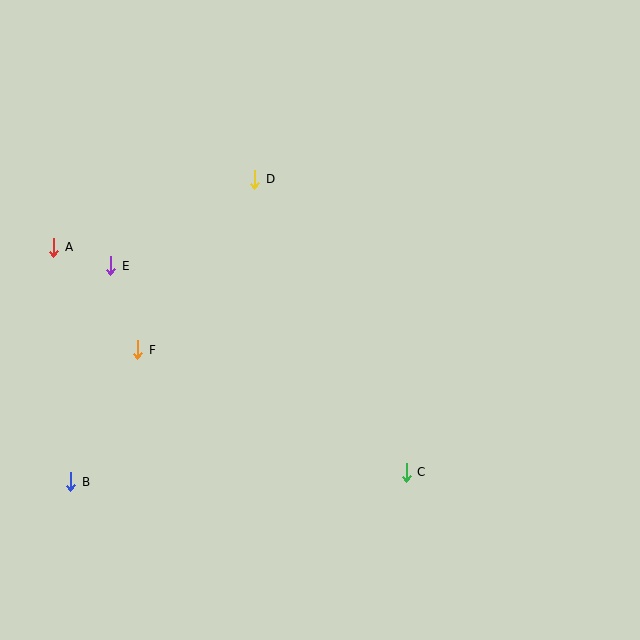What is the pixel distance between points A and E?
The distance between A and E is 60 pixels.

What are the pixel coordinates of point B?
Point B is at (71, 482).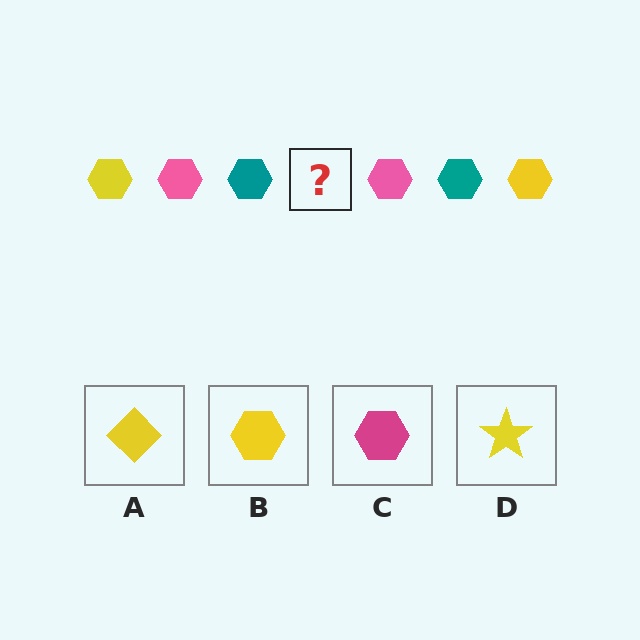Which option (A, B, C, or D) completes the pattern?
B.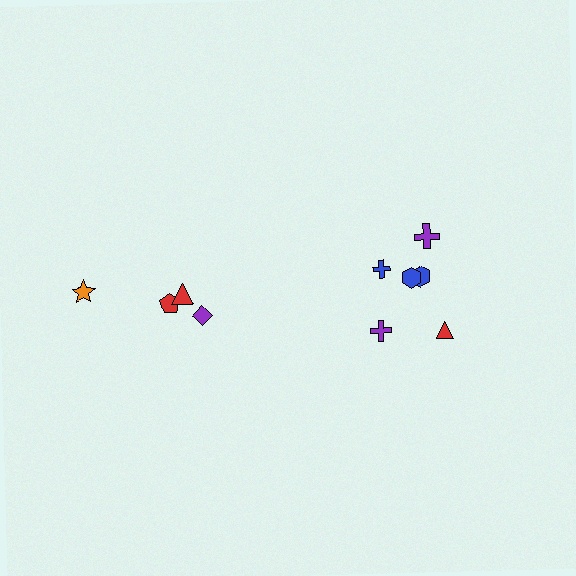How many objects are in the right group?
There are 6 objects.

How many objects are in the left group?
There are 4 objects.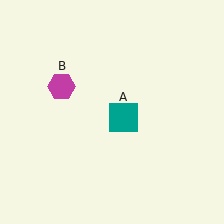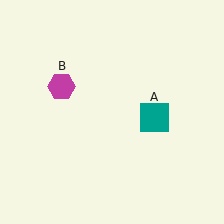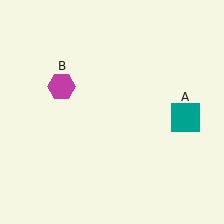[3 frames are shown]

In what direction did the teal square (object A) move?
The teal square (object A) moved right.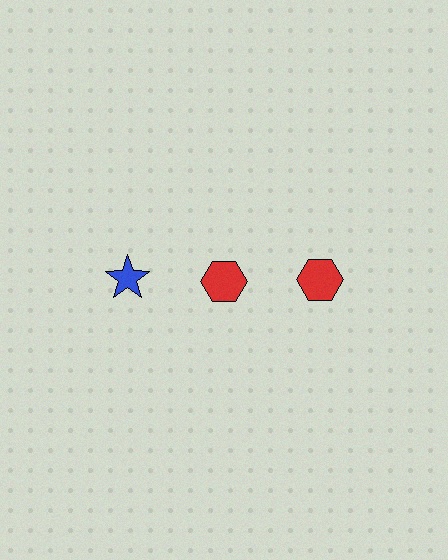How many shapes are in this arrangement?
There are 3 shapes arranged in a grid pattern.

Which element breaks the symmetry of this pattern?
The blue star in the top row, leftmost column breaks the symmetry. All other shapes are red hexagons.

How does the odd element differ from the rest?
It differs in both color (blue instead of red) and shape (star instead of hexagon).